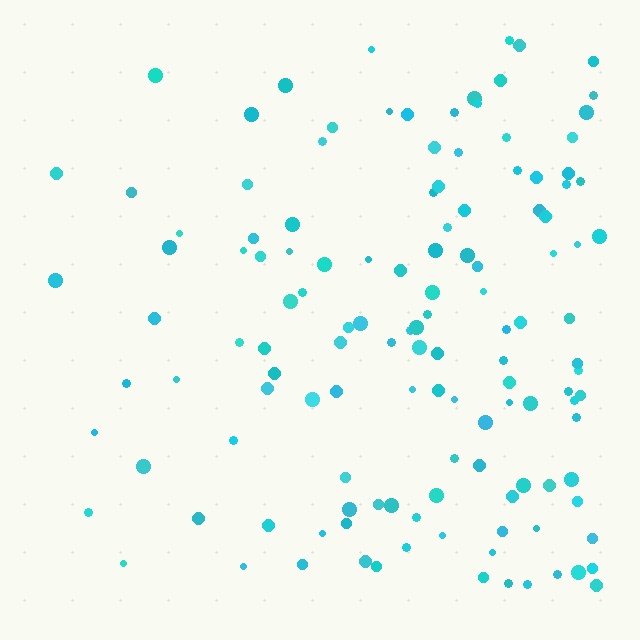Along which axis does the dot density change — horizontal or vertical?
Horizontal.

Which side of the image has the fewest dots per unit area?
The left.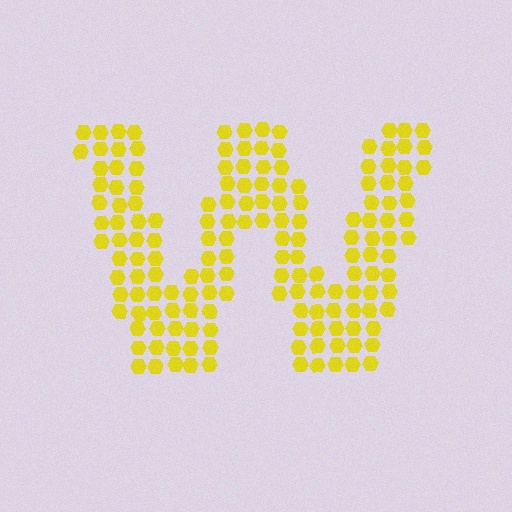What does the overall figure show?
The overall figure shows the letter W.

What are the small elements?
The small elements are hexagons.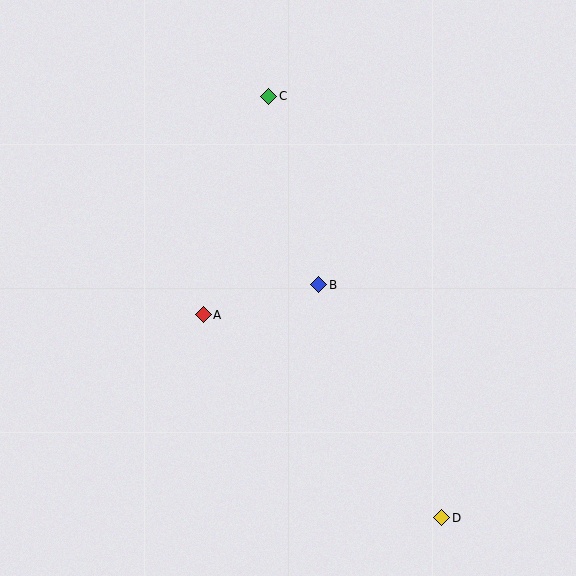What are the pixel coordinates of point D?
Point D is at (442, 518).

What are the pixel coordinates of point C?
Point C is at (269, 96).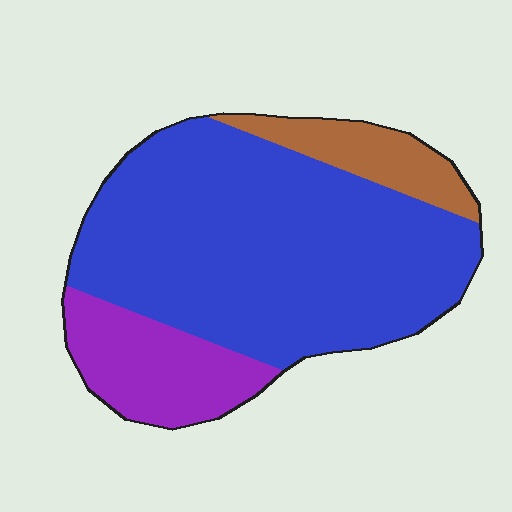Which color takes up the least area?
Brown, at roughly 10%.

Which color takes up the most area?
Blue, at roughly 70%.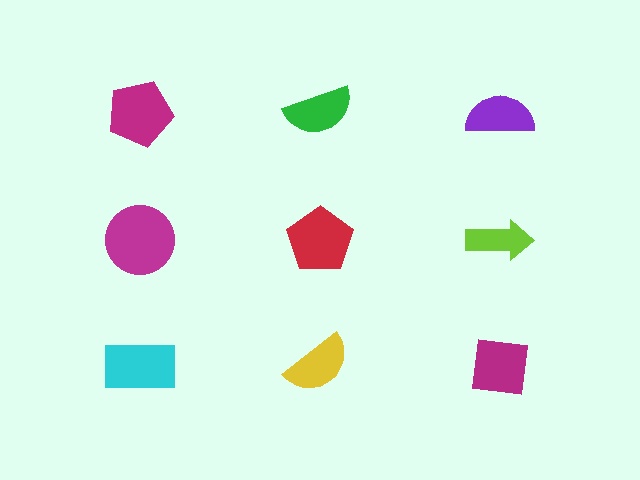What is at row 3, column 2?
A yellow semicircle.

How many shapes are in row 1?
3 shapes.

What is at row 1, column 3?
A purple semicircle.